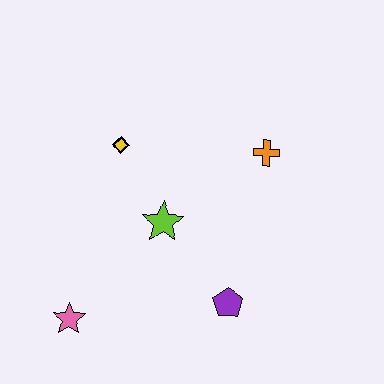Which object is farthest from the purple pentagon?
The yellow diamond is farthest from the purple pentagon.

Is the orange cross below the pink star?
No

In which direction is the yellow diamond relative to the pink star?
The yellow diamond is above the pink star.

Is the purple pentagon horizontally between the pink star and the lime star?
No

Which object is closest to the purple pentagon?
The lime star is closest to the purple pentagon.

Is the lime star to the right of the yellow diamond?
Yes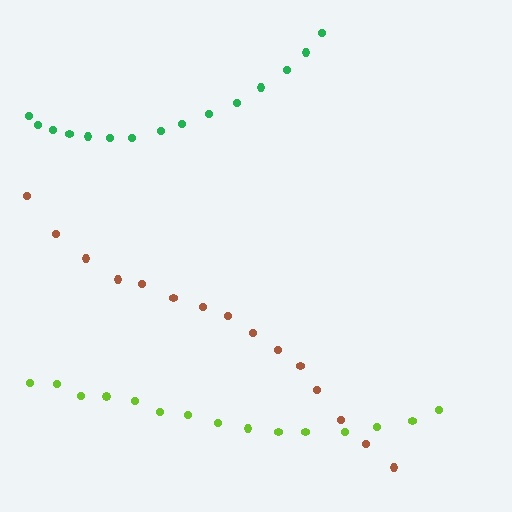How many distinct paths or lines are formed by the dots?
There are 3 distinct paths.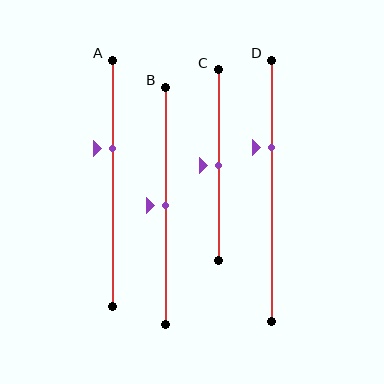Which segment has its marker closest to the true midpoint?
Segment B has its marker closest to the true midpoint.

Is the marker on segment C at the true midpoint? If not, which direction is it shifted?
Yes, the marker on segment C is at the true midpoint.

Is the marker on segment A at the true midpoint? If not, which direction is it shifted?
No, the marker on segment A is shifted upward by about 14% of the segment length.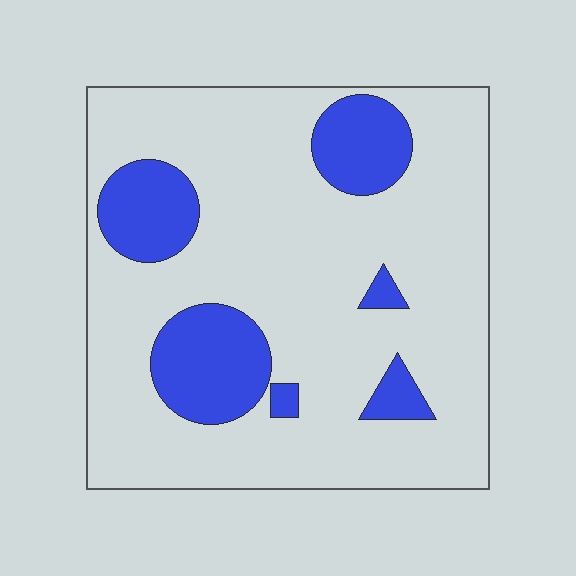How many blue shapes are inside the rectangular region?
6.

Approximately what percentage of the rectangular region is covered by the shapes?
Approximately 20%.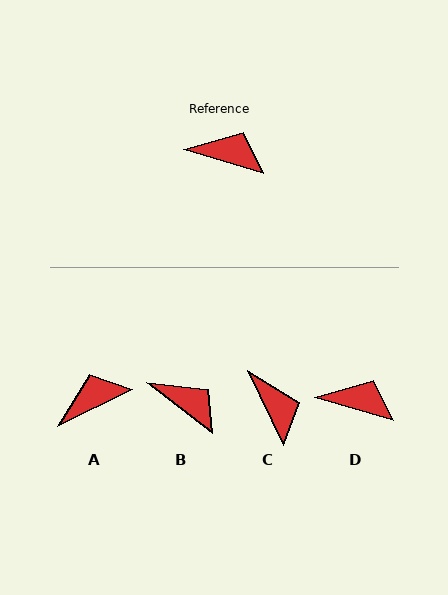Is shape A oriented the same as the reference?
No, it is off by about 43 degrees.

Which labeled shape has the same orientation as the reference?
D.